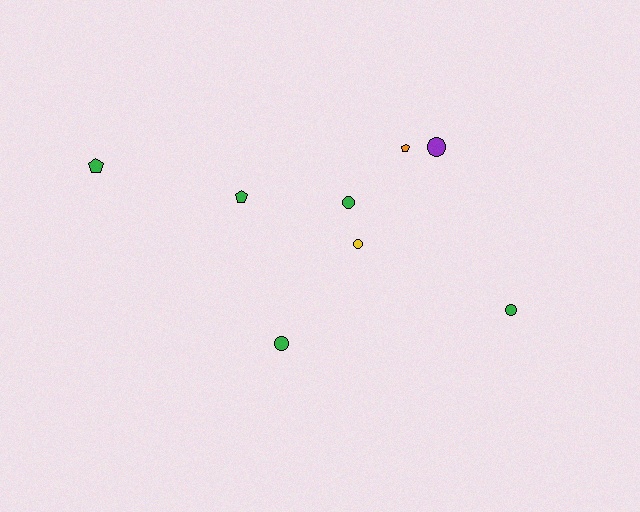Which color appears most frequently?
Green, with 5 objects.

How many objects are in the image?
There are 8 objects.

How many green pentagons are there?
There are 2 green pentagons.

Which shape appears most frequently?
Circle, with 5 objects.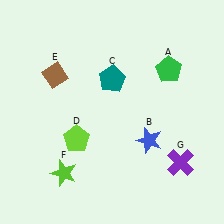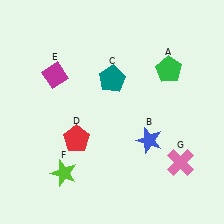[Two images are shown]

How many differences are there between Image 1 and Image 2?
There are 3 differences between the two images.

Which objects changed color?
D changed from lime to red. E changed from brown to magenta. G changed from purple to pink.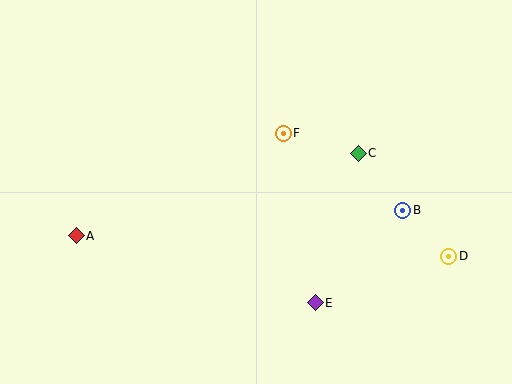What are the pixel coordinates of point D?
Point D is at (449, 256).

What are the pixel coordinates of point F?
Point F is at (283, 133).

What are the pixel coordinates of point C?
Point C is at (358, 153).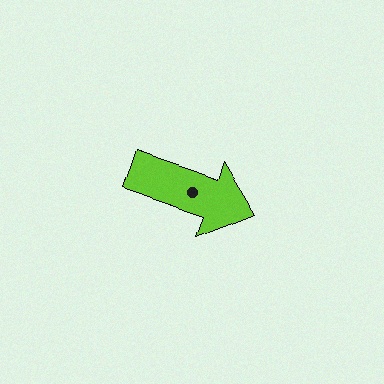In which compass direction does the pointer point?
East.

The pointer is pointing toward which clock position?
Roughly 4 o'clock.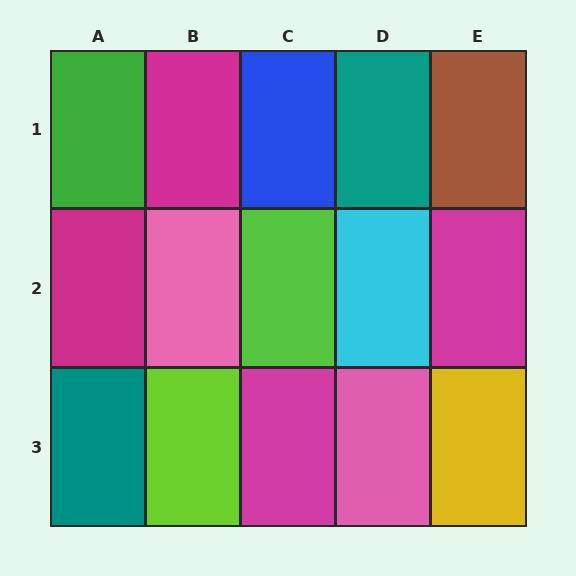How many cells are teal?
2 cells are teal.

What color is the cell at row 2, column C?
Lime.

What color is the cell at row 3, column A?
Teal.